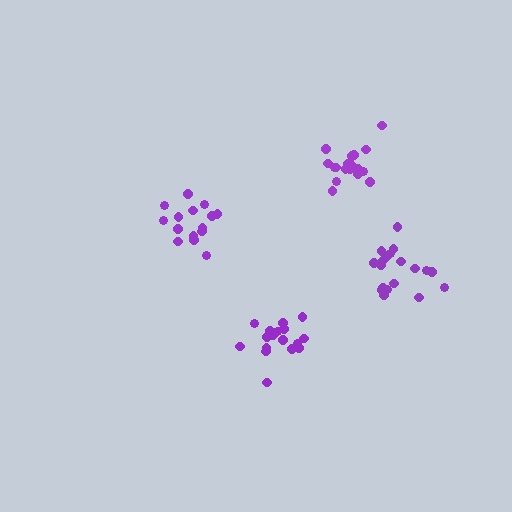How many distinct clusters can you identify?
There are 4 distinct clusters.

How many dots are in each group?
Group 1: 20 dots, Group 2: 17 dots, Group 3: 15 dots, Group 4: 19 dots (71 total).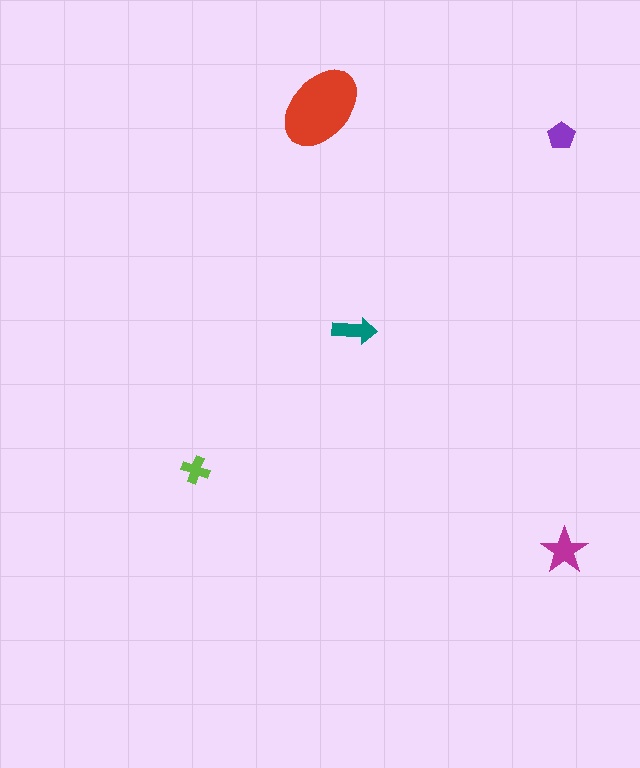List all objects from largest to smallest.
The red ellipse, the magenta star, the teal arrow, the purple pentagon, the lime cross.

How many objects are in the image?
There are 5 objects in the image.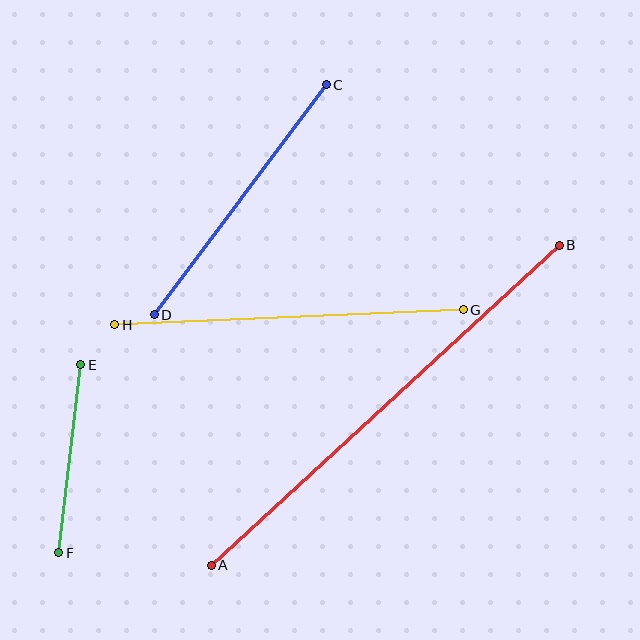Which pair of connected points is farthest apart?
Points A and B are farthest apart.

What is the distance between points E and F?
The distance is approximately 189 pixels.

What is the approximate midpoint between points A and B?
The midpoint is at approximately (385, 405) pixels.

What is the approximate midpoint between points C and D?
The midpoint is at approximately (240, 200) pixels.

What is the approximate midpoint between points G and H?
The midpoint is at approximately (289, 317) pixels.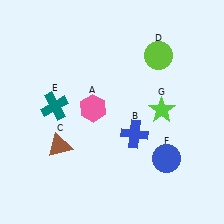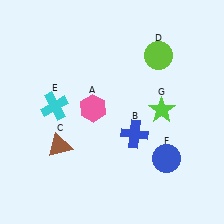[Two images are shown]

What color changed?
The cross (E) changed from teal in Image 1 to cyan in Image 2.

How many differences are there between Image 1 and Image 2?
There is 1 difference between the two images.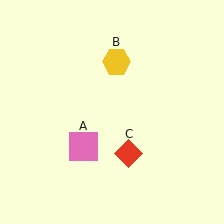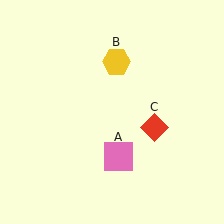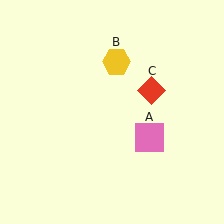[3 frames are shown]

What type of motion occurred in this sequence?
The pink square (object A), red diamond (object C) rotated counterclockwise around the center of the scene.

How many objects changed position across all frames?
2 objects changed position: pink square (object A), red diamond (object C).